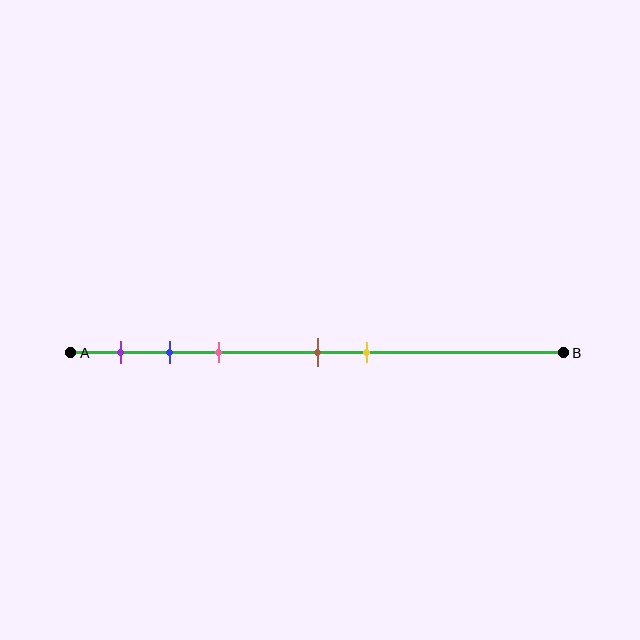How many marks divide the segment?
There are 5 marks dividing the segment.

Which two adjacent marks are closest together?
The blue and pink marks are the closest adjacent pair.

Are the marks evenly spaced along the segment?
No, the marks are not evenly spaced.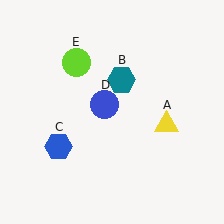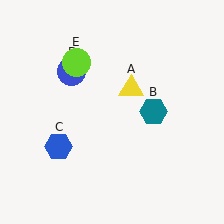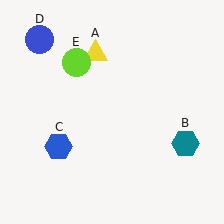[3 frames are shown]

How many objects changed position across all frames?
3 objects changed position: yellow triangle (object A), teal hexagon (object B), blue circle (object D).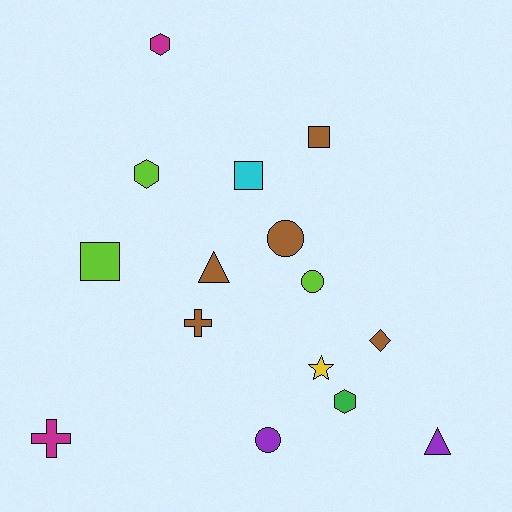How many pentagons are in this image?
There are no pentagons.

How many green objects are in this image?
There is 1 green object.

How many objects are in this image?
There are 15 objects.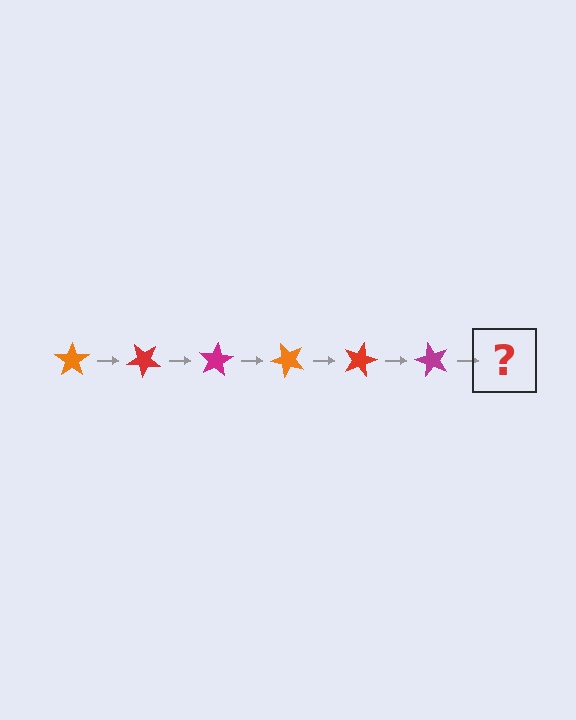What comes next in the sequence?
The next element should be an orange star, rotated 240 degrees from the start.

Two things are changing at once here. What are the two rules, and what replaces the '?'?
The two rules are that it rotates 40 degrees each step and the color cycles through orange, red, and magenta. The '?' should be an orange star, rotated 240 degrees from the start.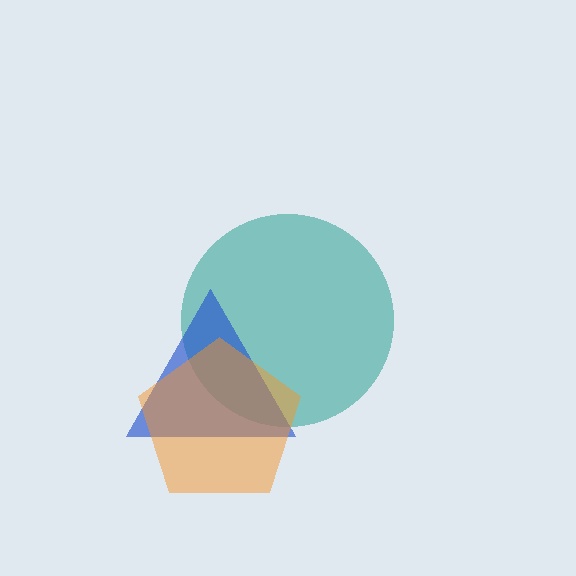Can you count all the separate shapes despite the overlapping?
Yes, there are 3 separate shapes.